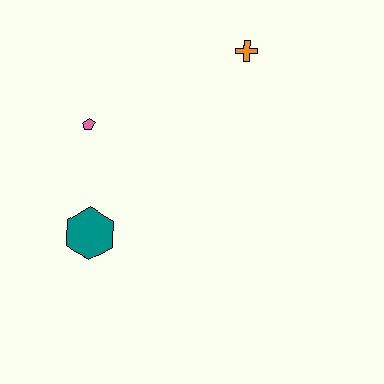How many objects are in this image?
There are 3 objects.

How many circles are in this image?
There are no circles.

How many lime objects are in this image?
There are no lime objects.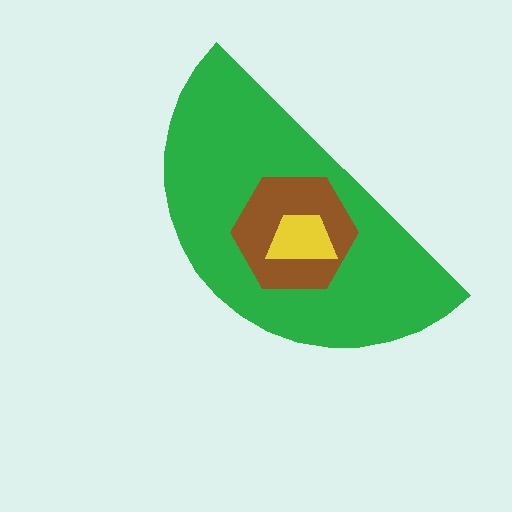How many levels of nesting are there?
3.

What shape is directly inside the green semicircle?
The brown hexagon.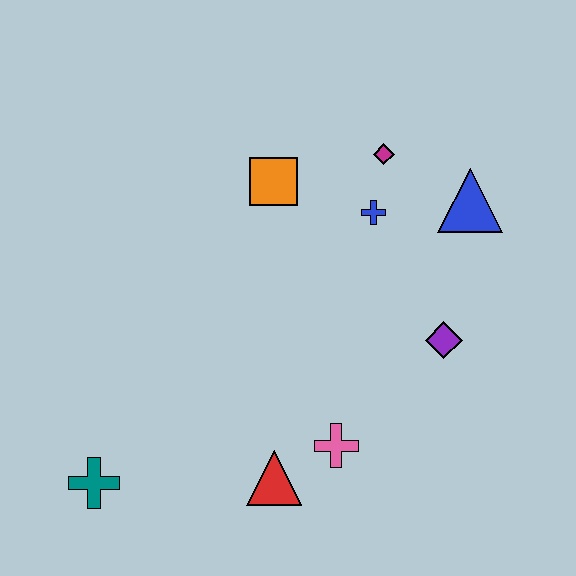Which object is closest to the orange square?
The blue cross is closest to the orange square.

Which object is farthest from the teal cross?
The blue triangle is farthest from the teal cross.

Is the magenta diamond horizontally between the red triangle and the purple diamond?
Yes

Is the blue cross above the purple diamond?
Yes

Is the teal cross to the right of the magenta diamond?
No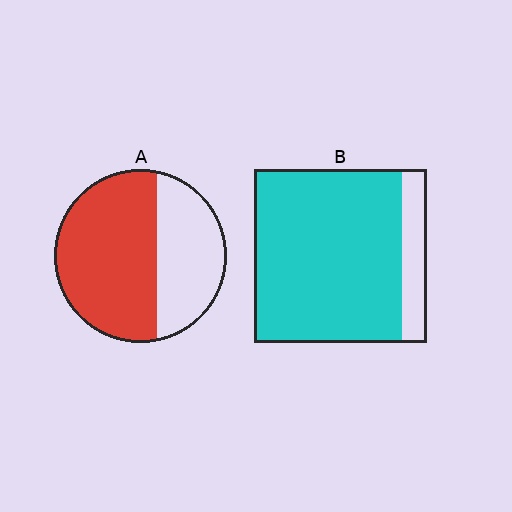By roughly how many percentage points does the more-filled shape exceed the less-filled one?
By roughly 25 percentage points (B over A).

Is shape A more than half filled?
Yes.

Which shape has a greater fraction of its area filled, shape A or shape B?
Shape B.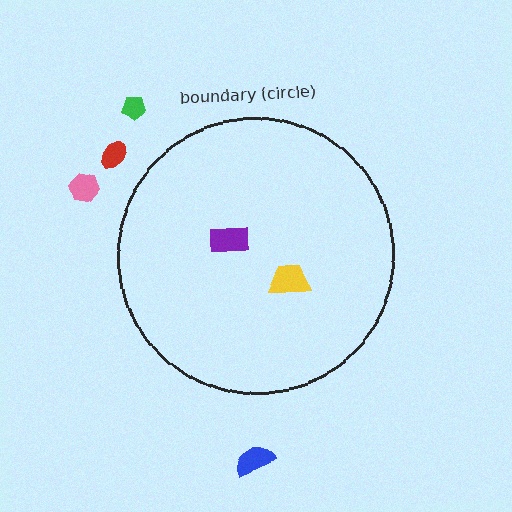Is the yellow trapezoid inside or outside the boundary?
Inside.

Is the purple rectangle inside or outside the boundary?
Inside.